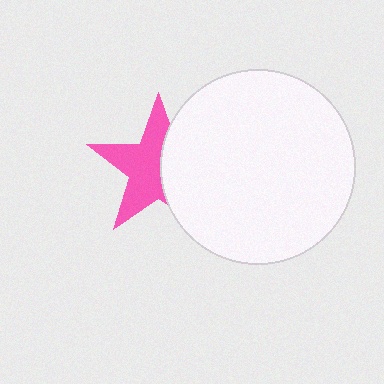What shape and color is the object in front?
The object in front is a white circle.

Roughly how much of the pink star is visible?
About half of it is visible (roughly 57%).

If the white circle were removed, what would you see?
You would see the complete pink star.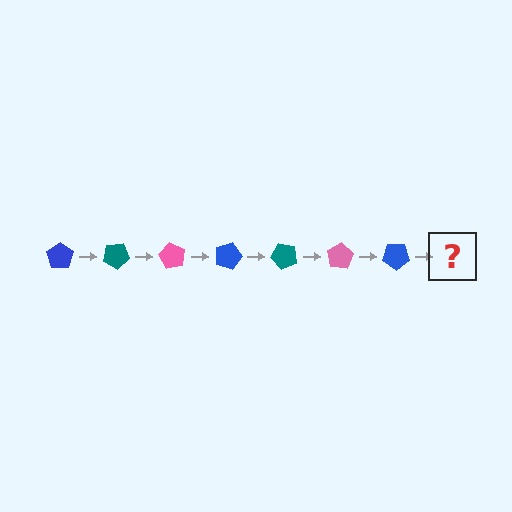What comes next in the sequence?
The next element should be a teal pentagon, rotated 210 degrees from the start.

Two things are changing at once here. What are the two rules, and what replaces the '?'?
The two rules are that it rotates 30 degrees each step and the color cycles through blue, teal, and pink. The '?' should be a teal pentagon, rotated 210 degrees from the start.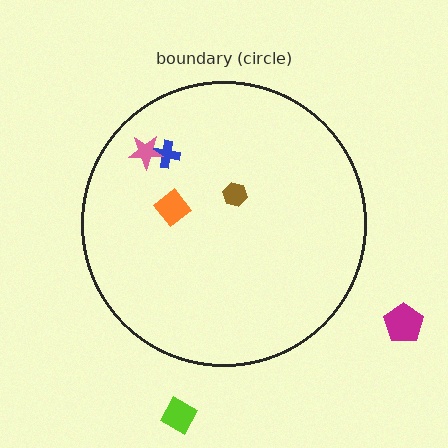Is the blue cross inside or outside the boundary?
Inside.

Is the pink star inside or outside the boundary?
Inside.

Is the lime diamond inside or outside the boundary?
Outside.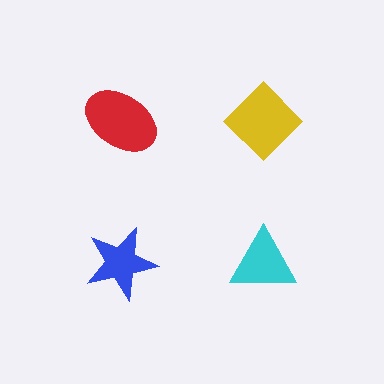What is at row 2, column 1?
A blue star.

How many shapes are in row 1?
2 shapes.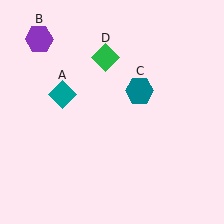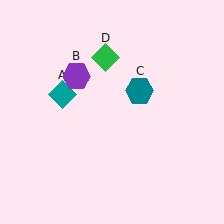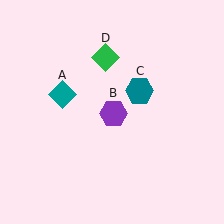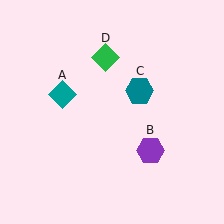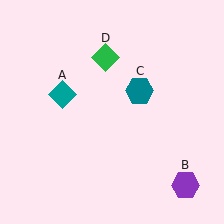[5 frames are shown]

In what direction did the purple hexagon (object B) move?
The purple hexagon (object B) moved down and to the right.